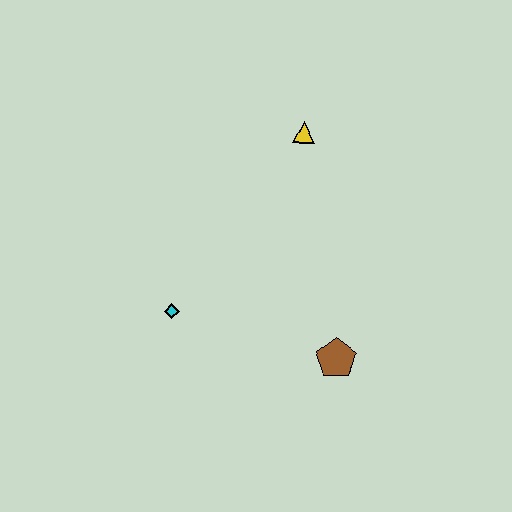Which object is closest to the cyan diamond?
The brown pentagon is closest to the cyan diamond.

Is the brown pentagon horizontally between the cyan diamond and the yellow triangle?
No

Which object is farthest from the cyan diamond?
The yellow triangle is farthest from the cyan diamond.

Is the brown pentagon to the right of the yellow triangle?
Yes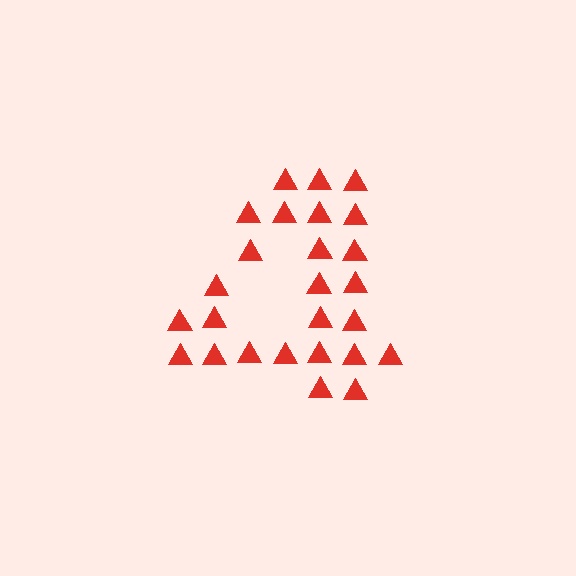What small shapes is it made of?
It is made of small triangles.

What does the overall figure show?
The overall figure shows the digit 4.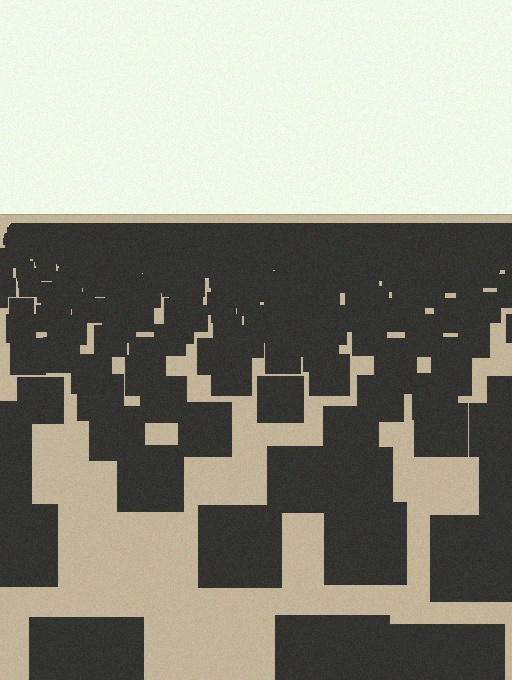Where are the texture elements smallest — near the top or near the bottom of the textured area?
Near the top.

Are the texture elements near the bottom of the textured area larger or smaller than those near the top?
Larger. Near the bottom, elements are closer to the viewer and appear at a bigger on-screen size.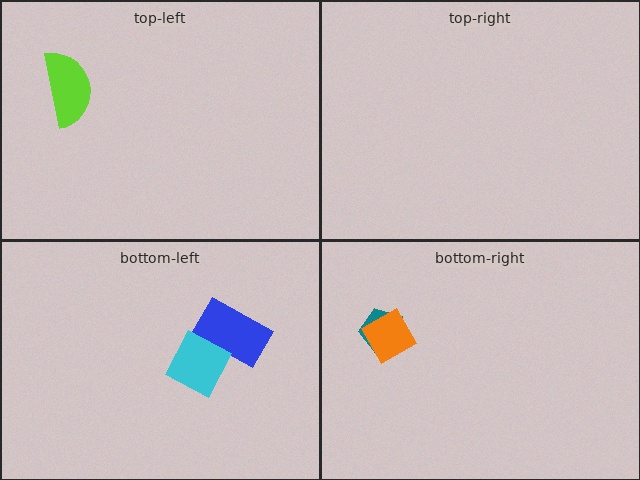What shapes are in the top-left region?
The lime semicircle.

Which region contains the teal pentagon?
The bottom-right region.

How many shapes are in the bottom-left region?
2.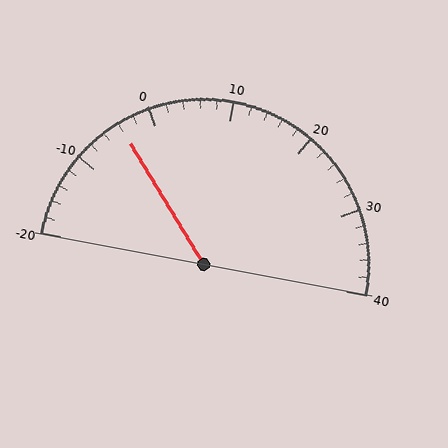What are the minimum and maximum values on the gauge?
The gauge ranges from -20 to 40.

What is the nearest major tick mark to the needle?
The nearest major tick mark is 0.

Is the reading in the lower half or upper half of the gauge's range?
The reading is in the lower half of the range (-20 to 40).